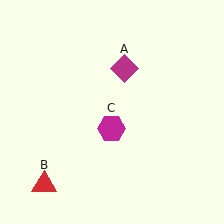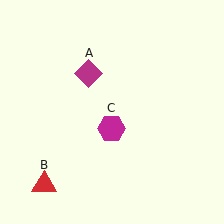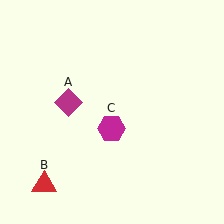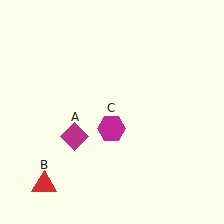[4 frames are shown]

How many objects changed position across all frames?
1 object changed position: magenta diamond (object A).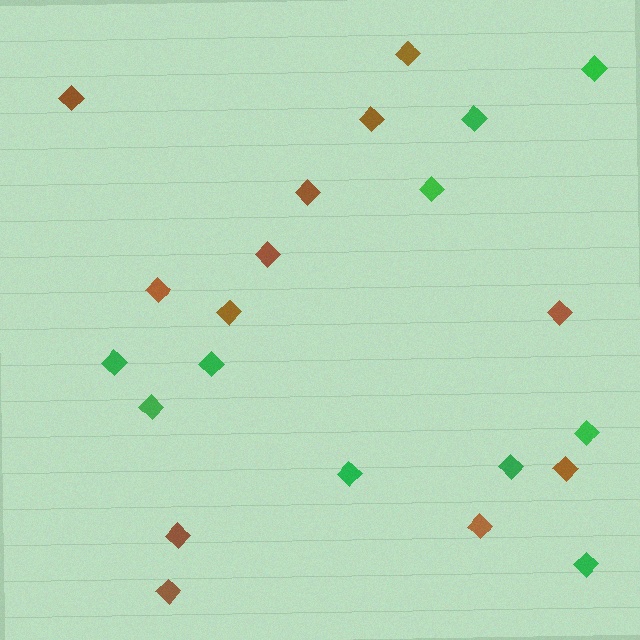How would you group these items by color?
There are 2 groups: one group of green diamonds (10) and one group of brown diamonds (12).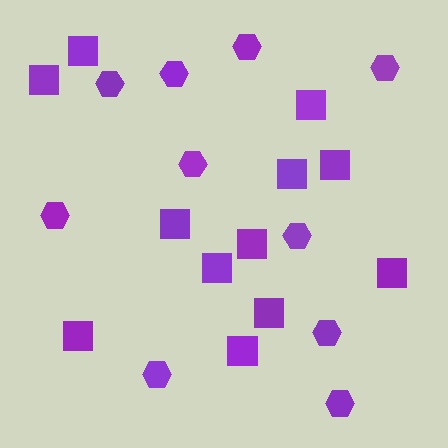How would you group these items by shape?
There are 2 groups: one group of hexagons (10) and one group of squares (12).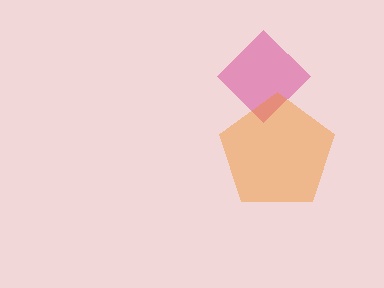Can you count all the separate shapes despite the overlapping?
Yes, there are 2 separate shapes.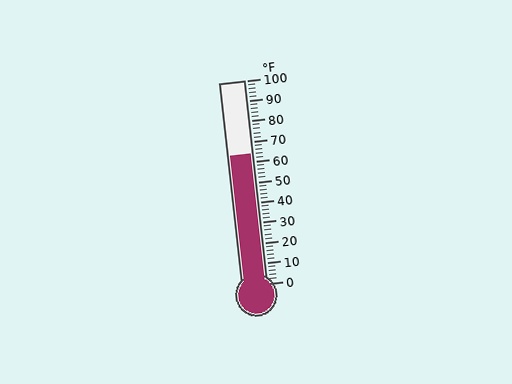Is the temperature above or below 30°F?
The temperature is above 30°F.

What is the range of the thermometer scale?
The thermometer scale ranges from 0°F to 100°F.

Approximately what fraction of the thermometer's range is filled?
The thermometer is filled to approximately 65% of its range.